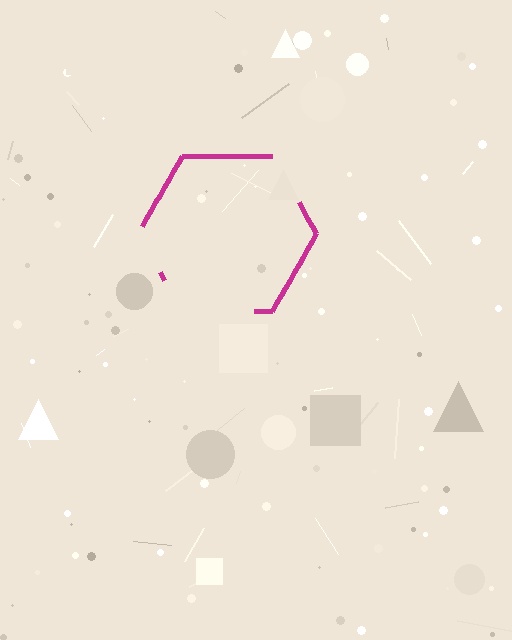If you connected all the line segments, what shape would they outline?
They would outline a hexagon.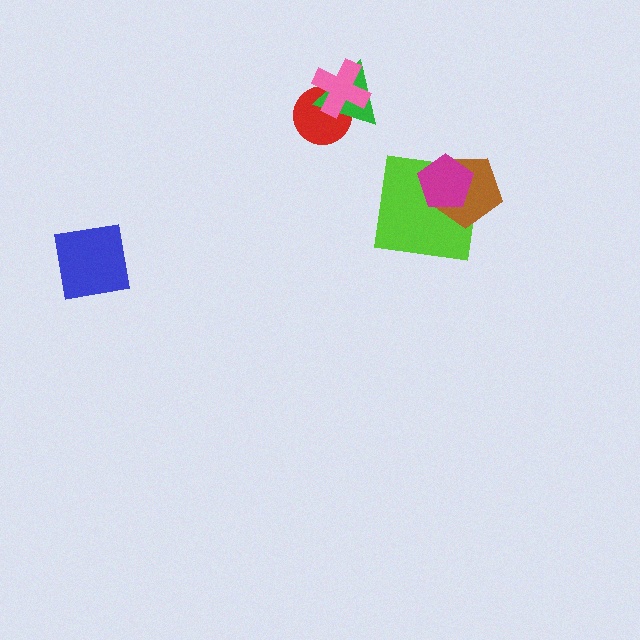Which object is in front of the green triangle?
The pink cross is in front of the green triangle.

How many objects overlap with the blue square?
0 objects overlap with the blue square.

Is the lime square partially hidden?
Yes, it is partially covered by another shape.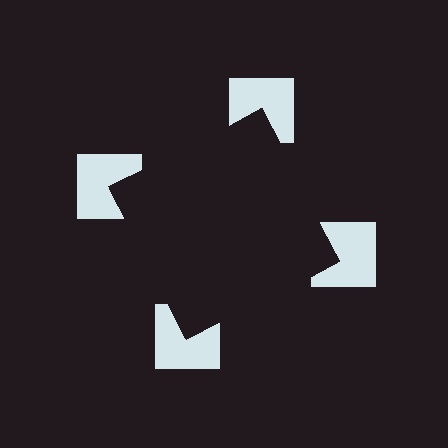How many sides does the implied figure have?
4 sides.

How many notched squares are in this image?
There are 4 — one at each vertex of the illusory square.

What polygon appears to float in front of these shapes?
An illusory square — its edges are inferred from the aligned wedge cuts in the notched squares, not physically drawn.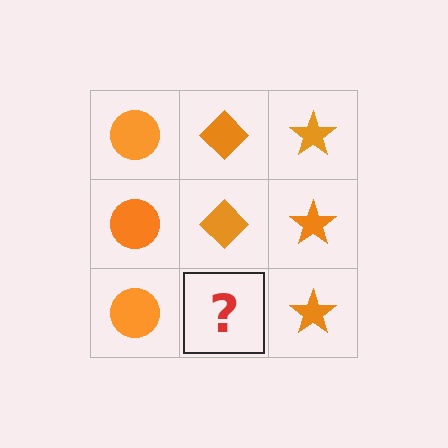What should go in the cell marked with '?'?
The missing cell should contain an orange diamond.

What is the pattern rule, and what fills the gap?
The rule is that each column has a consistent shape. The gap should be filled with an orange diamond.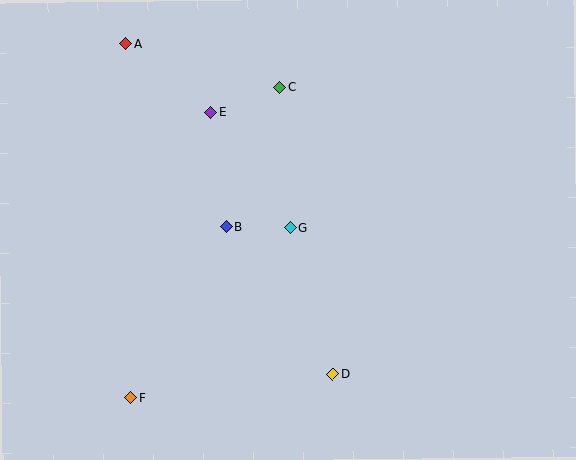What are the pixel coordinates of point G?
Point G is at (290, 228).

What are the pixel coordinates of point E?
Point E is at (210, 112).